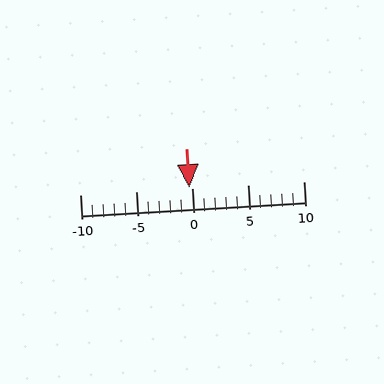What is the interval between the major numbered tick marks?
The major tick marks are spaced 5 units apart.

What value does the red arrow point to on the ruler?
The red arrow points to approximately 0.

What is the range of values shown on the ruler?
The ruler shows values from -10 to 10.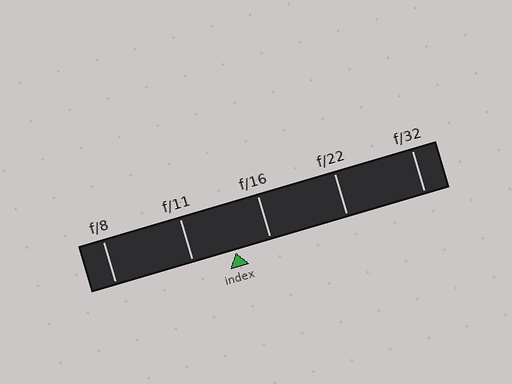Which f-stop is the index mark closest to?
The index mark is closest to f/16.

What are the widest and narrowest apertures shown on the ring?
The widest aperture shown is f/8 and the narrowest is f/32.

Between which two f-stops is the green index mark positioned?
The index mark is between f/11 and f/16.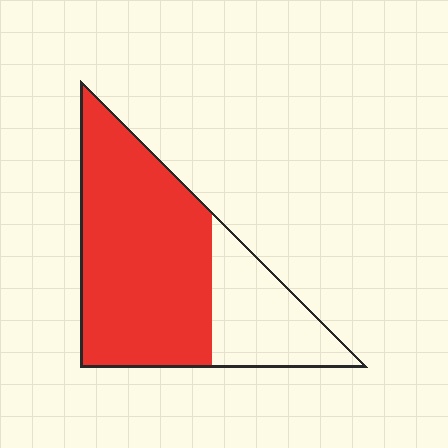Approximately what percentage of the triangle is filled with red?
Approximately 70%.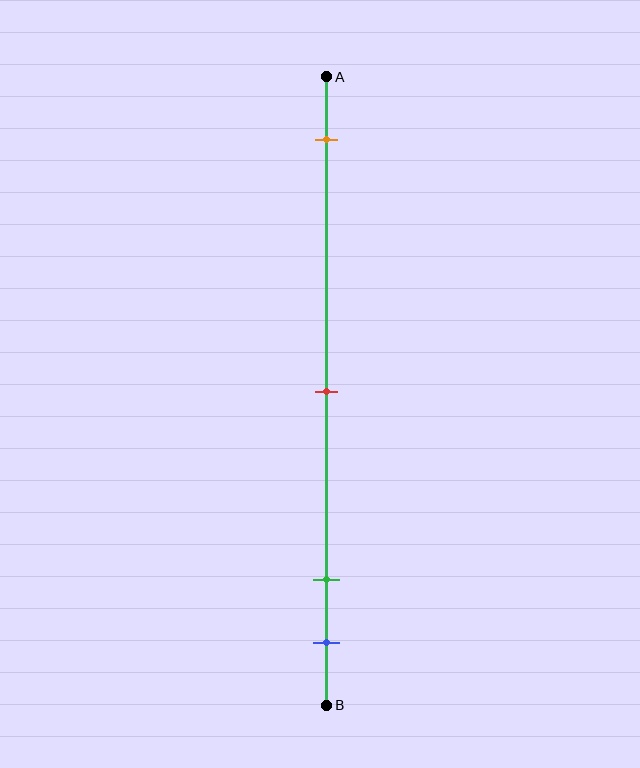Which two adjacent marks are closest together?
The green and blue marks are the closest adjacent pair.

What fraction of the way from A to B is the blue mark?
The blue mark is approximately 90% (0.9) of the way from A to B.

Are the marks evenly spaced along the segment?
No, the marks are not evenly spaced.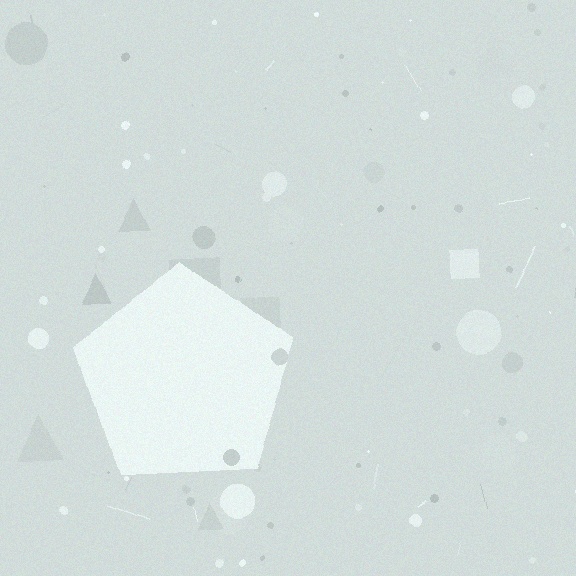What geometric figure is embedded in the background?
A pentagon is embedded in the background.